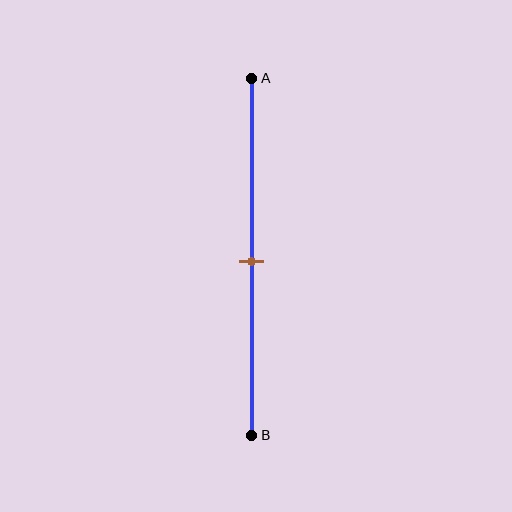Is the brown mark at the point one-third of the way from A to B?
No, the mark is at about 50% from A, not at the 33% one-third point.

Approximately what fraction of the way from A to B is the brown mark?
The brown mark is approximately 50% of the way from A to B.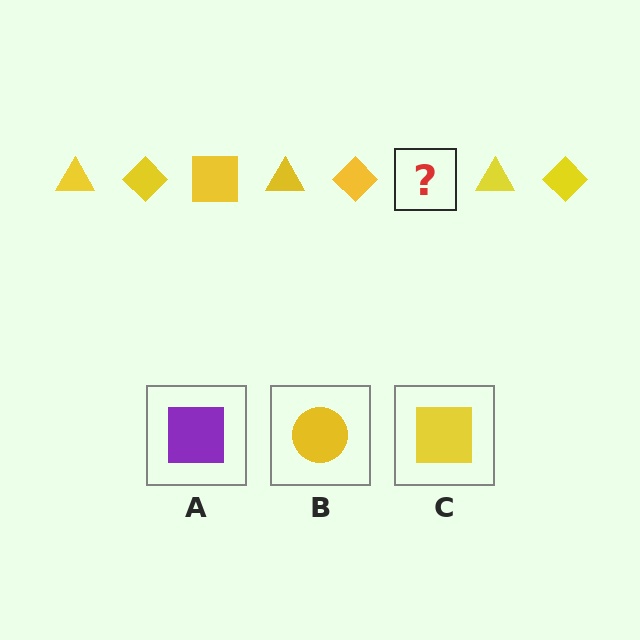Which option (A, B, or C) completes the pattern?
C.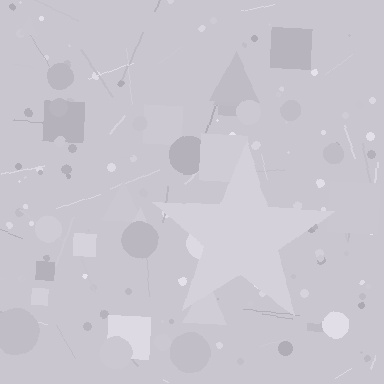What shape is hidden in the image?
A star is hidden in the image.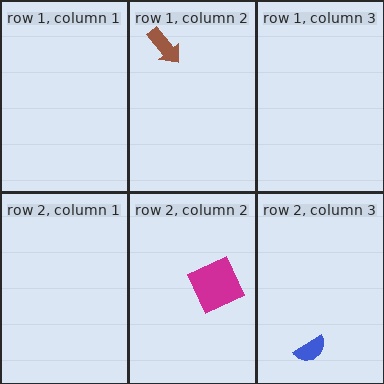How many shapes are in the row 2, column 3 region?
1.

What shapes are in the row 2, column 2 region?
The magenta square.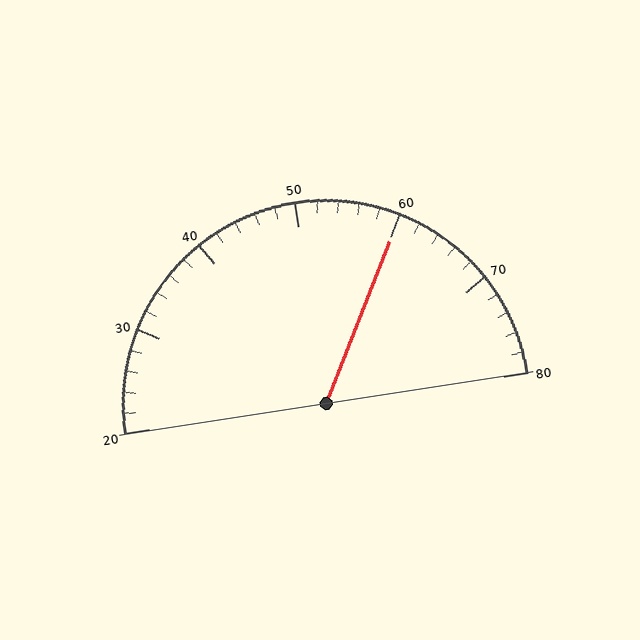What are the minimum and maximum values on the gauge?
The gauge ranges from 20 to 80.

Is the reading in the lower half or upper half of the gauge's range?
The reading is in the upper half of the range (20 to 80).